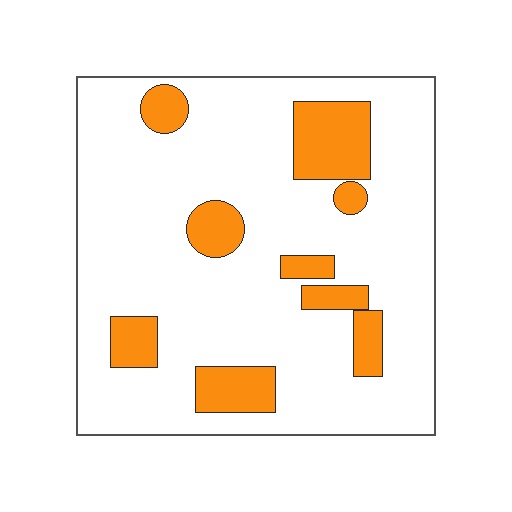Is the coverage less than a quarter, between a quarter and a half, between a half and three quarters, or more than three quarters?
Less than a quarter.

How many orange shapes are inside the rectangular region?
9.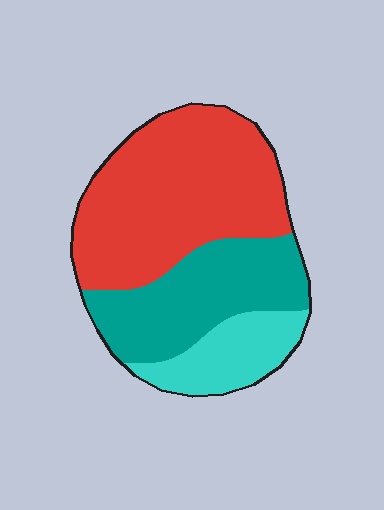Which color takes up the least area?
Cyan, at roughly 15%.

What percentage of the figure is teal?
Teal takes up about one third (1/3) of the figure.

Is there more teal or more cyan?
Teal.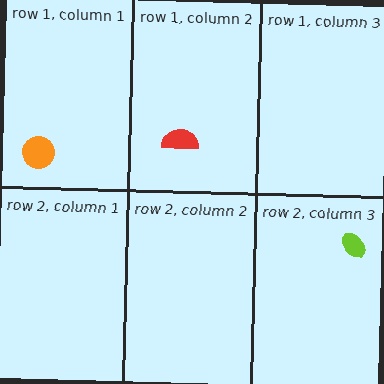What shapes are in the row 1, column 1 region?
The orange circle.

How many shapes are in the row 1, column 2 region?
1.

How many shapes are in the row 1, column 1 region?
1.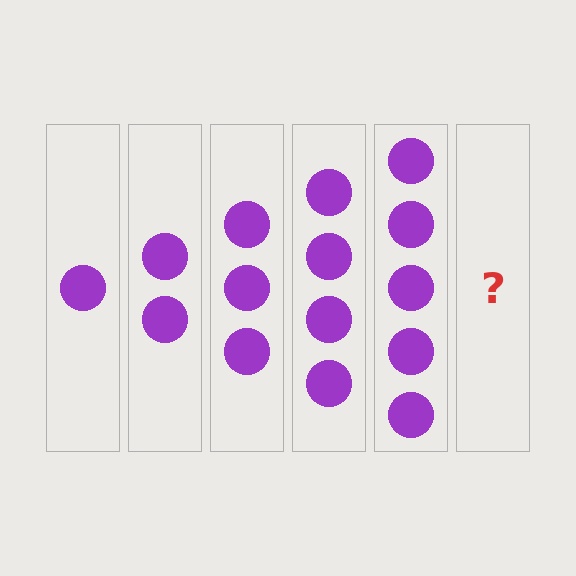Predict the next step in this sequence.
The next step is 6 circles.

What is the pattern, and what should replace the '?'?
The pattern is that each step adds one more circle. The '?' should be 6 circles.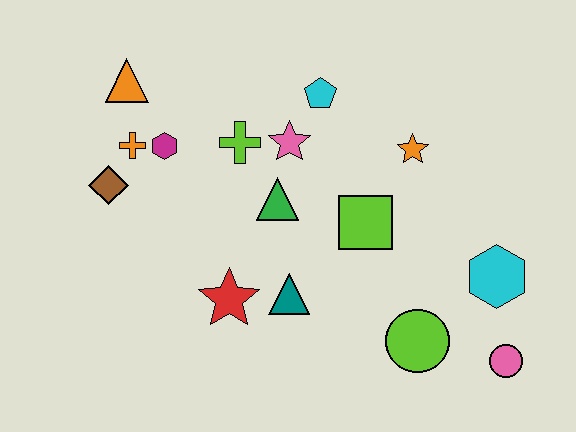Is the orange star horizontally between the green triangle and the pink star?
No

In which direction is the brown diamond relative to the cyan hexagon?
The brown diamond is to the left of the cyan hexagon.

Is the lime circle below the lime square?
Yes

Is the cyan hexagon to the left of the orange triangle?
No